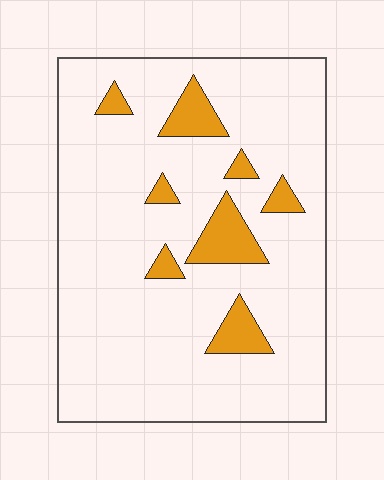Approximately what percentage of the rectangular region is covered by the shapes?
Approximately 10%.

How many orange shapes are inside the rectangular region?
8.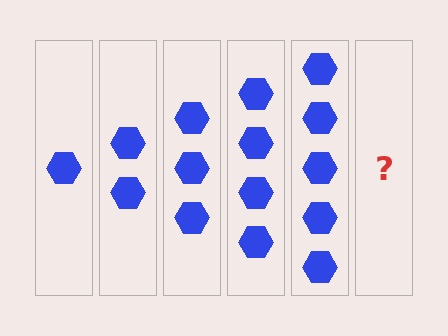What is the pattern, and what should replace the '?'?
The pattern is that each step adds one more hexagon. The '?' should be 6 hexagons.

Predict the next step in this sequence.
The next step is 6 hexagons.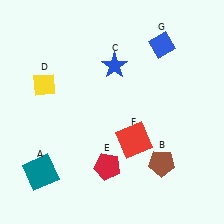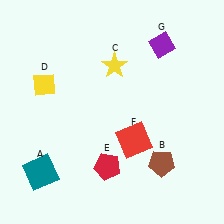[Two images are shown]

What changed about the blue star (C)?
In Image 1, C is blue. In Image 2, it changed to yellow.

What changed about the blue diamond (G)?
In Image 1, G is blue. In Image 2, it changed to purple.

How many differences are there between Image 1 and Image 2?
There are 2 differences between the two images.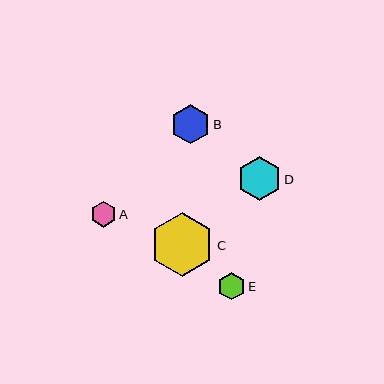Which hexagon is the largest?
Hexagon C is the largest with a size of approximately 64 pixels.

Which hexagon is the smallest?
Hexagon A is the smallest with a size of approximately 26 pixels.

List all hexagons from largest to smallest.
From largest to smallest: C, D, B, E, A.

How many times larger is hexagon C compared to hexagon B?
Hexagon C is approximately 1.6 times the size of hexagon B.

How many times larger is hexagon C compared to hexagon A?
Hexagon C is approximately 2.5 times the size of hexagon A.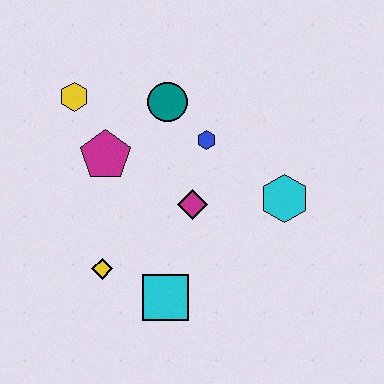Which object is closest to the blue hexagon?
The teal circle is closest to the blue hexagon.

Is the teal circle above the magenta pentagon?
Yes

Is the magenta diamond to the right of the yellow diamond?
Yes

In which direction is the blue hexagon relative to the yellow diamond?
The blue hexagon is above the yellow diamond.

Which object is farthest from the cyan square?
The yellow hexagon is farthest from the cyan square.